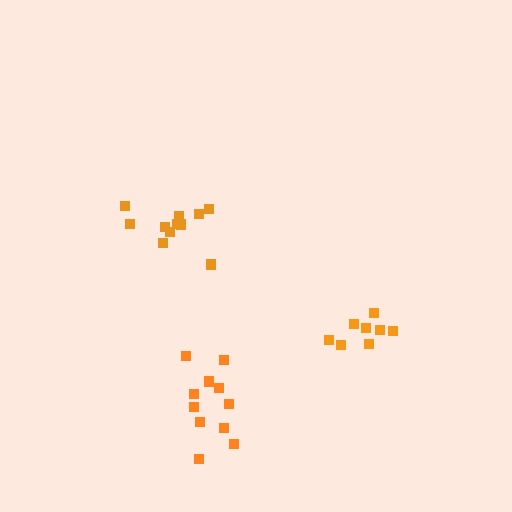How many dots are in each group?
Group 1: 11 dots, Group 2: 8 dots, Group 3: 11 dots (30 total).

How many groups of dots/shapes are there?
There are 3 groups.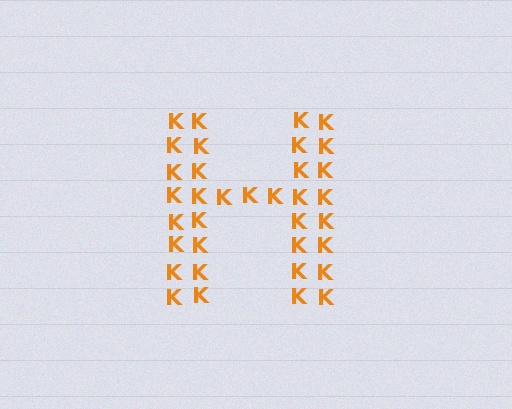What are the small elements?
The small elements are letter K's.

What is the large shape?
The large shape is the letter H.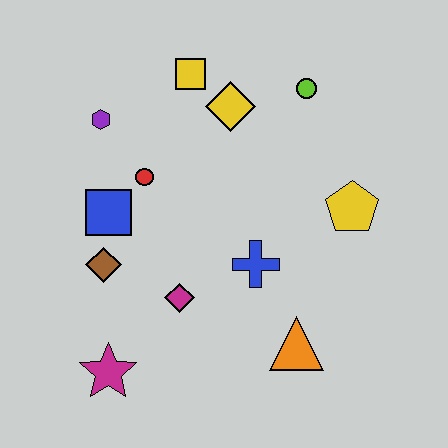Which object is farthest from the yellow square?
The magenta star is farthest from the yellow square.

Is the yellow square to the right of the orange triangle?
No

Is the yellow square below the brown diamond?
No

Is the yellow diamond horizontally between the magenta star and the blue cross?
Yes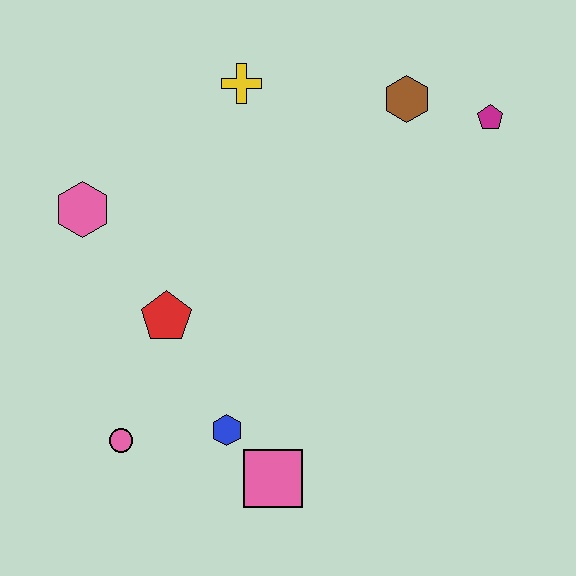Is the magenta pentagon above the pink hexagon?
Yes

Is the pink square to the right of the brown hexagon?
No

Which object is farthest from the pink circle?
The magenta pentagon is farthest from the pink circle.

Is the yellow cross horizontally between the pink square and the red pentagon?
Yes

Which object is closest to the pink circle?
The blue hexagon is closest to the pink circle.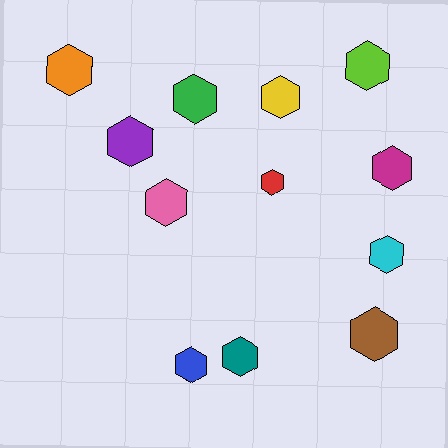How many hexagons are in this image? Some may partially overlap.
There are 12 hexagons.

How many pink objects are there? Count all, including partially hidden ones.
There is 1 pink object.